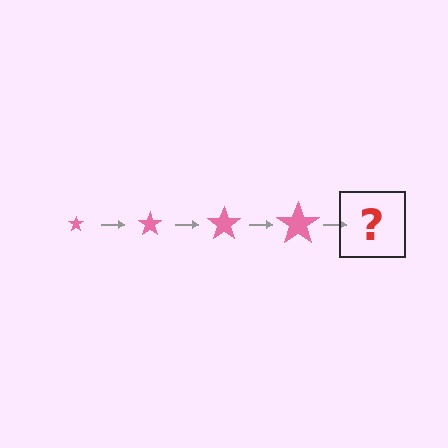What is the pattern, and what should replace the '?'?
The pattern is that the star gets progressively larger each step. The '?' should be a pink star, larger than the previous one.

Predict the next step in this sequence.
The next step is a pink star, larger than the previous one.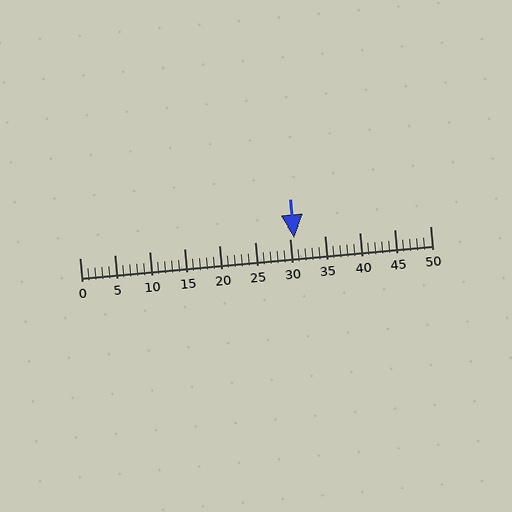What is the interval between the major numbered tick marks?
The major tick marks are spaced 5 units apart.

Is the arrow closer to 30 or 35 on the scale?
The arrow is closer to 30.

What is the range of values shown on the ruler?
The ruler shows values from 0 to 50.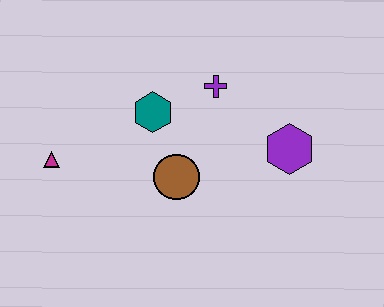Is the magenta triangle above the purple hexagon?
No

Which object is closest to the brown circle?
The teal hexagon is closest to the brown circle.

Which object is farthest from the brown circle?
The magenta triangle is farthest from the brown circle.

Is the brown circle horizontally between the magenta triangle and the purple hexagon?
Yes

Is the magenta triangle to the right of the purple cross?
No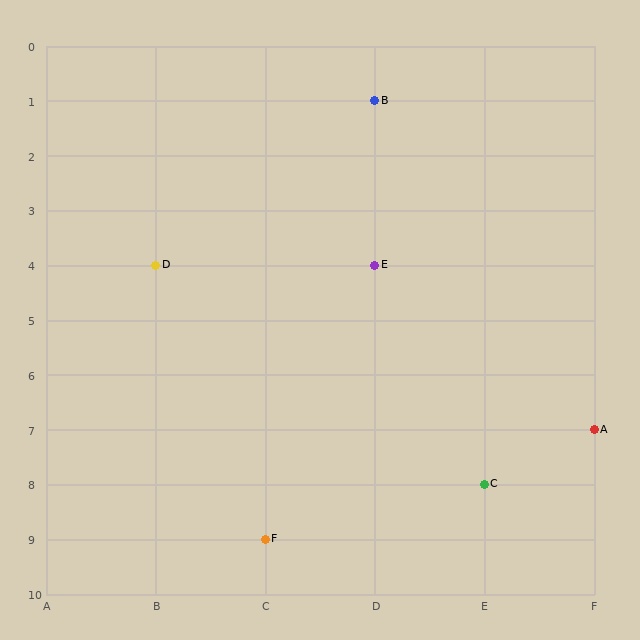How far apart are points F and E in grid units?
Points F and E are 1 column and 5 rows apart (about 5.1 grid units diagonally).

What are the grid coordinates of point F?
Point F is at grid coordinates (C, 9).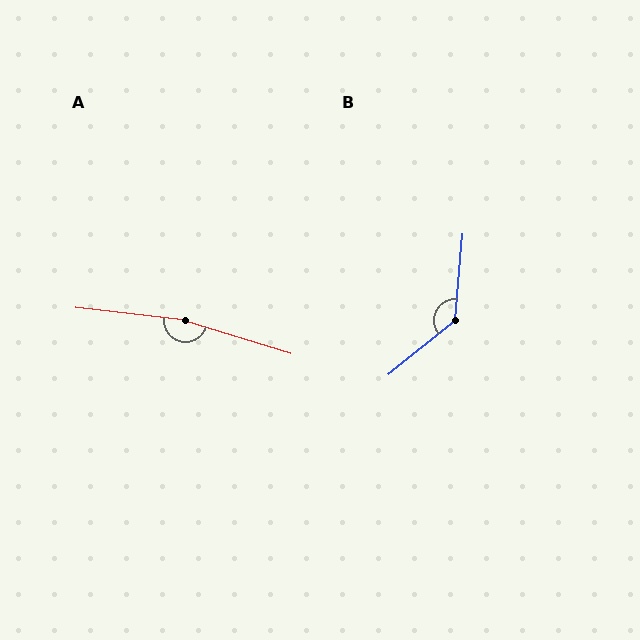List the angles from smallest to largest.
B (134°), A (169°).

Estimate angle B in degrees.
Approximately 134 degrees.